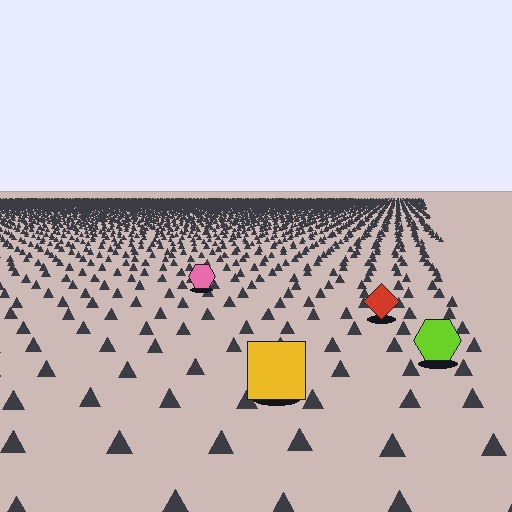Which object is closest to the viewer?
The yellow square is closest. The texture marks near it are larger and more spread out.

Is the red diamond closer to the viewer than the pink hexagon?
Yes. The red diamond is closer — you can tell from the texture gradient: the ground texture is coarser near it.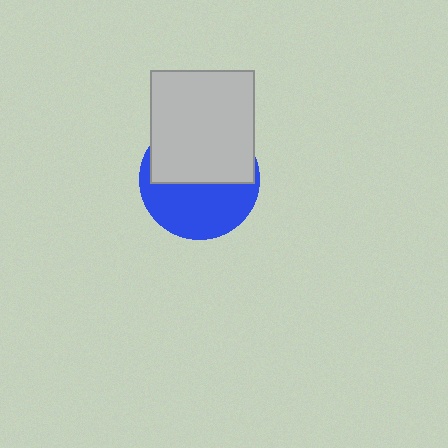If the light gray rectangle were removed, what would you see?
You would see the complete blue circle.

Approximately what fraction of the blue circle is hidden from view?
Roughly 51% of the blue circle is hidden behind the light gray rectangle.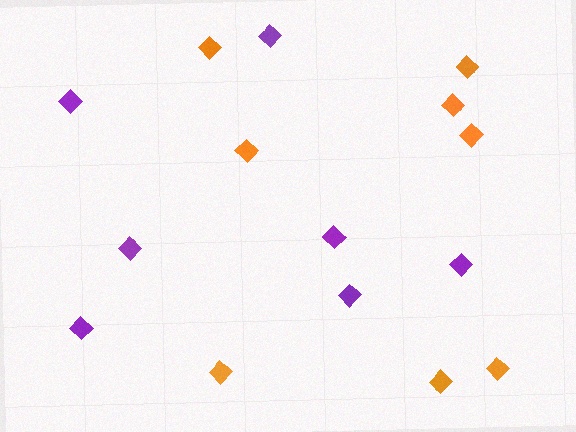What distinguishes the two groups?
There are 2 groups: one group of orange diamonds (8) and one group of purple diamonds (7).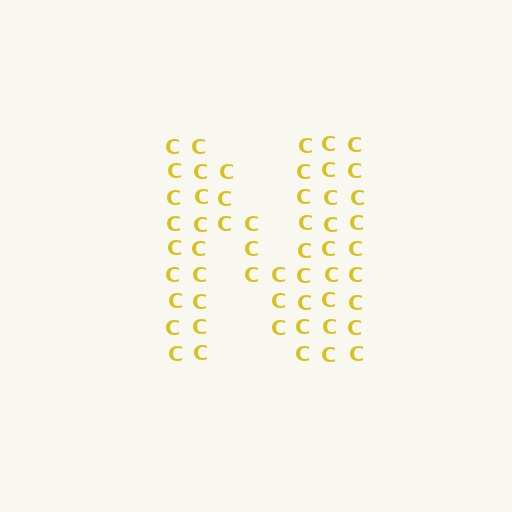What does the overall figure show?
The overall figure shows the letter N.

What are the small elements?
The small elements are letter C's.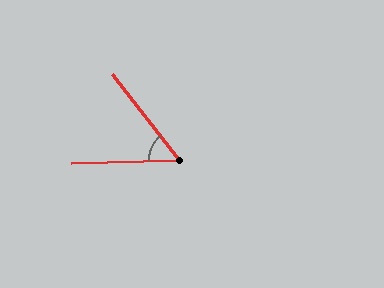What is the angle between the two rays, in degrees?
Approximately 54 degrees.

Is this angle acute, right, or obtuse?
It is acute.